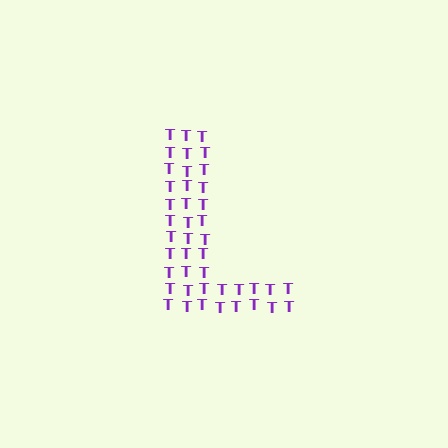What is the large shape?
The large shape is the letter L.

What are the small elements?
The small elements are letter T's.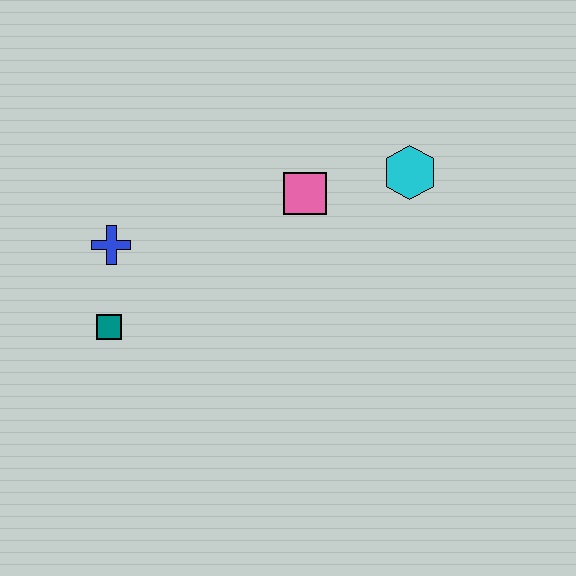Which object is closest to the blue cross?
The teal square is closest to the blue cross.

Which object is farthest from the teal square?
The cyan hexagon is farthest from the teal square.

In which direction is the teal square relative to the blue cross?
The teal square is below the blue cross.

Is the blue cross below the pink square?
Yes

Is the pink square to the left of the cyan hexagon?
Yes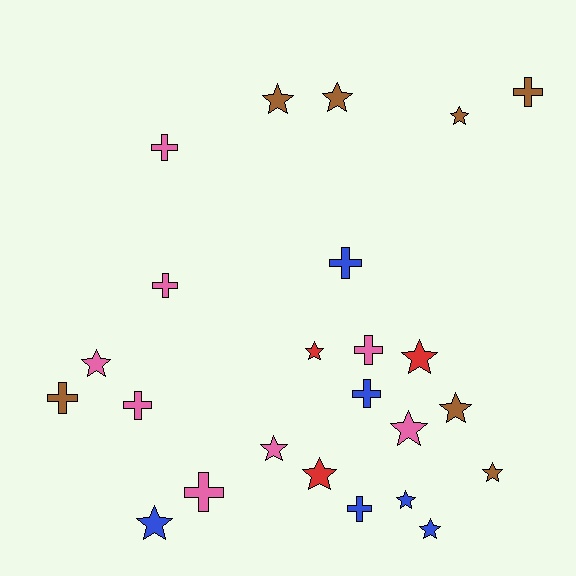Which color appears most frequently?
Pink, with 8 objects.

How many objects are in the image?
There are 24 objects.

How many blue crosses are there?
There are 3 blue crosses.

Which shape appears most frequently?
Star, with 14 objects.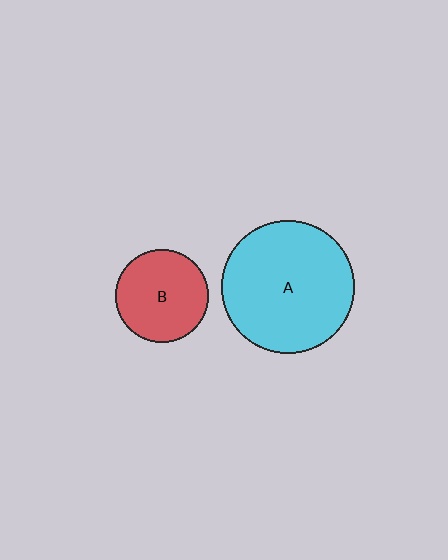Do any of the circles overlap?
No, none of the circles overlap.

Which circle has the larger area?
Circle A (cyan).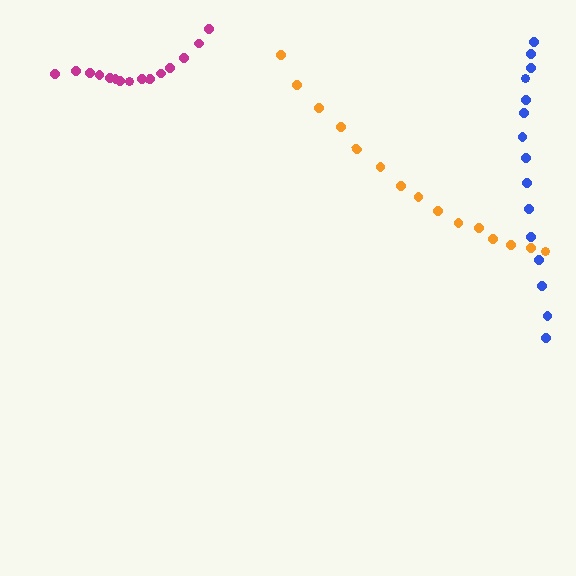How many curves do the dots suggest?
There are 3 distinct paths.